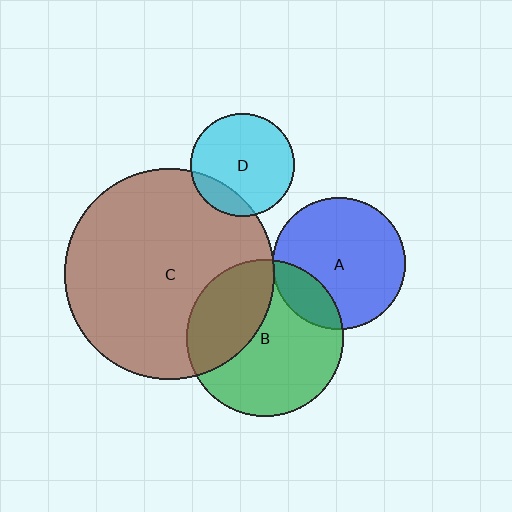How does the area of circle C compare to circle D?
Approximately 4.1 times.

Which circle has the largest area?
Circle C (brown).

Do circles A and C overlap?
Yes.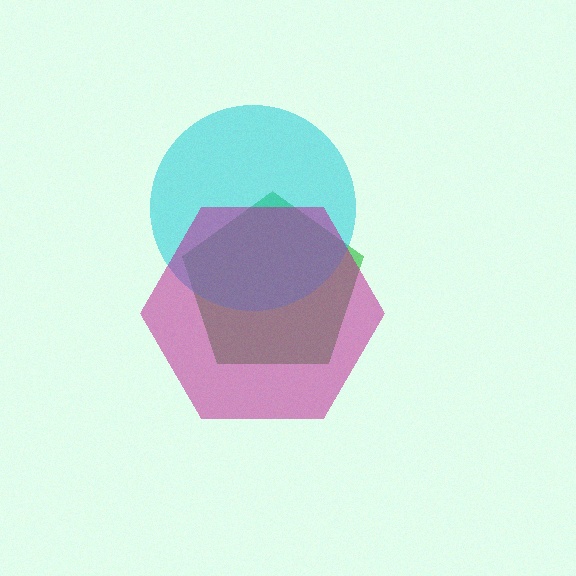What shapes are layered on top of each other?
The layered shapes are: a green pentagon, a cyan circle, a magenta hexagon.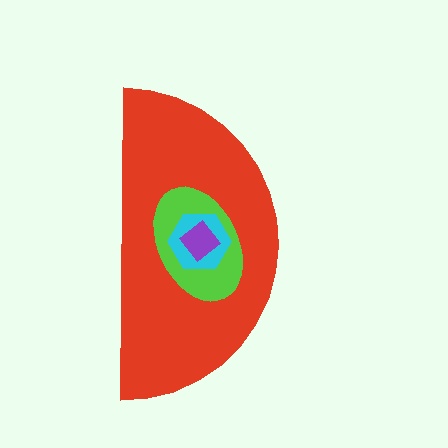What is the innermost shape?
The purple diamond.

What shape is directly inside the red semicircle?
The lime ellipse.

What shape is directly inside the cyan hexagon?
The purple diamond.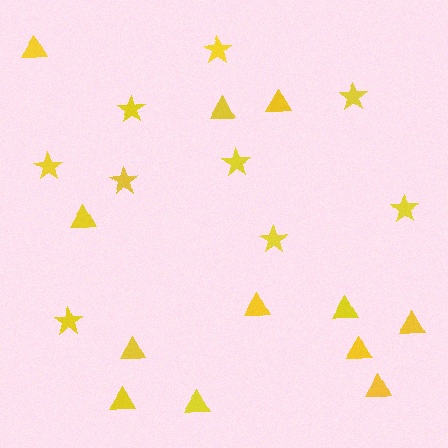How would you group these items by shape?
There are 2 groups: one group of triangles (12) and one group of stars (9).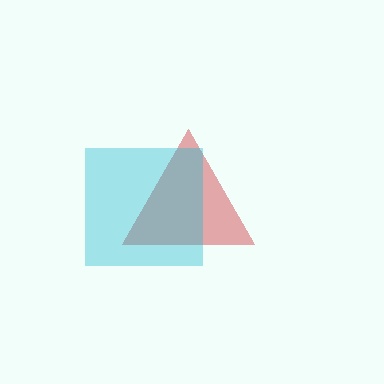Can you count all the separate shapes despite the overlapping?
Yes, there are 2 separate shapes.